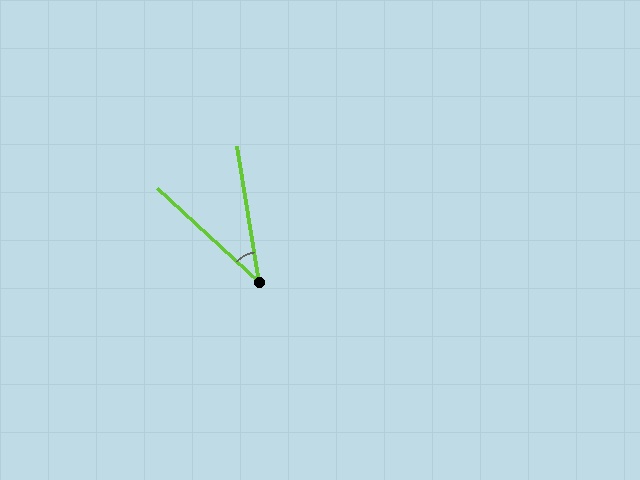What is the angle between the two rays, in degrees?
Approximately 38 degrees.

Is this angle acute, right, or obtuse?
It is acute.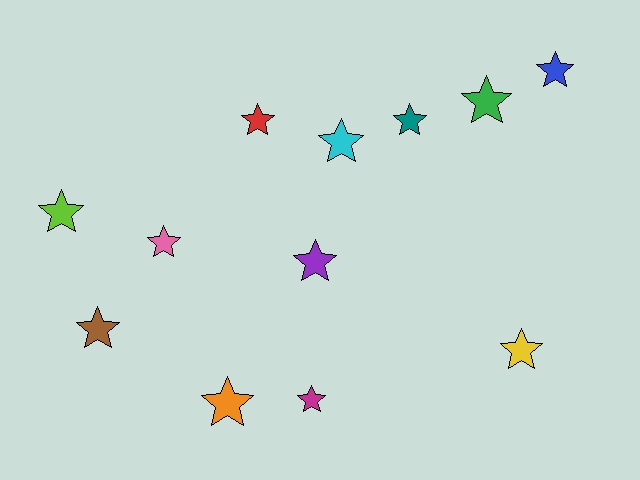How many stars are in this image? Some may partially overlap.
There are 12 stars.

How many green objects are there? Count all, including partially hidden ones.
There is 1 green object.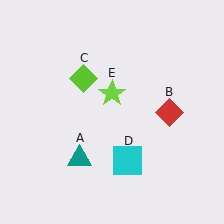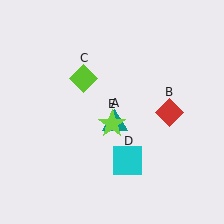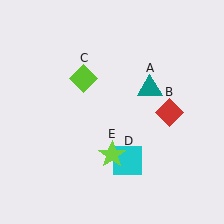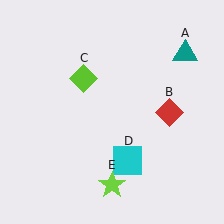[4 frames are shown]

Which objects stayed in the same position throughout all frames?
Red diamond (object B) and lime diamond (object C) and cyan square (object D) remained stationary.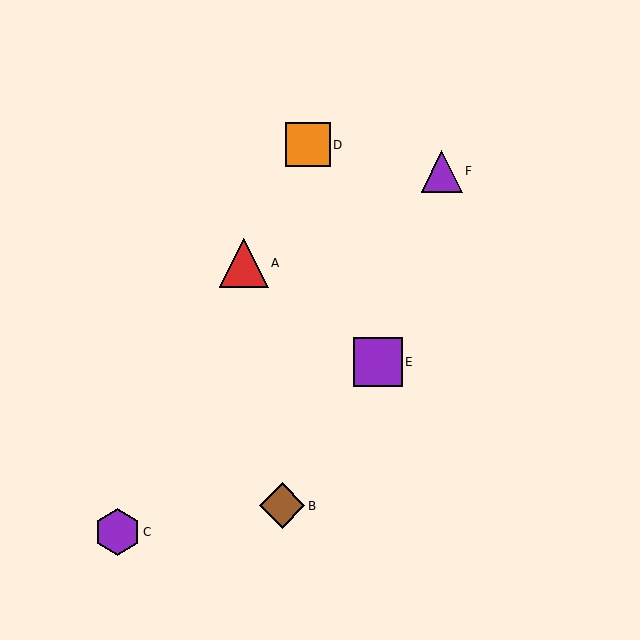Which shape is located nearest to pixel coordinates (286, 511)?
The brown diamond (labeled B) at (282, 506) is nearest to that location.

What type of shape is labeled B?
Shape B is a brown diamond.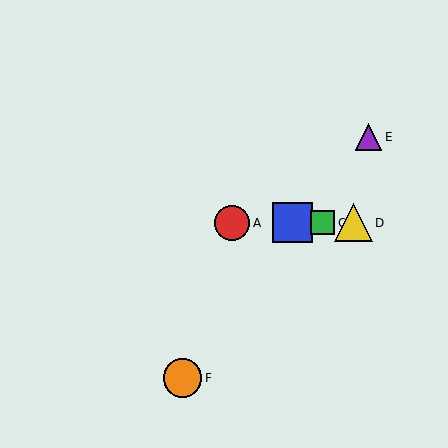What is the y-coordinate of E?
Object E is at y≈137.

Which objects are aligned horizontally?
Objects A, B, C, D are aligned horizontally.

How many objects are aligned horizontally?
4 objects (A, B, C, D) are aligned horizontally.